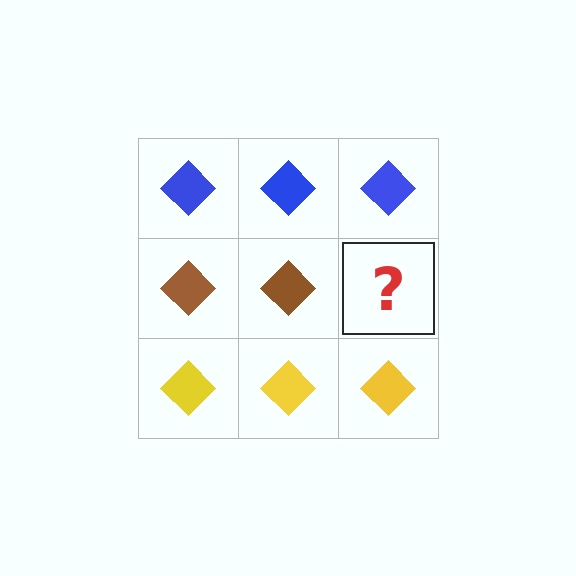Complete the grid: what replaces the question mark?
The question mark should be replaced with a brown diamond.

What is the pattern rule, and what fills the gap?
The rule is that each row has a consistent color. The gap should be filled with a brown diamond.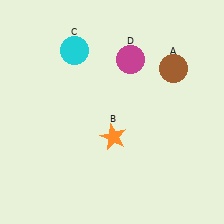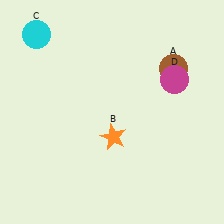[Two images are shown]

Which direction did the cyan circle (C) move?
The cyan circle (C) moved left.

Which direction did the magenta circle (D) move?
The magenta circle (D) moved right.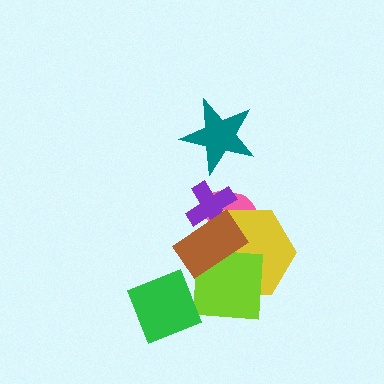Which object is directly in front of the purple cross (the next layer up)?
The yellow hexagon is directly in front of the purple cross.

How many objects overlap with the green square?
0 objects overlap with the green square.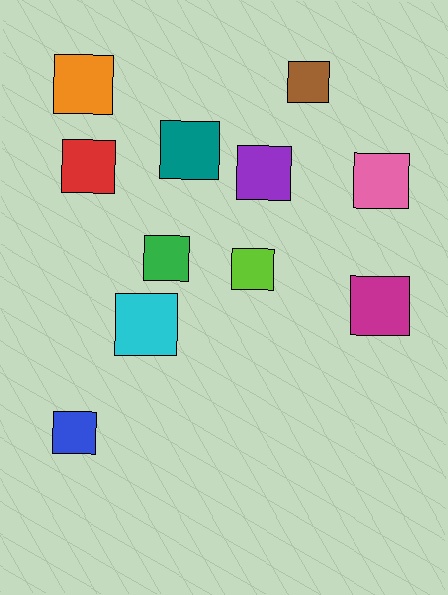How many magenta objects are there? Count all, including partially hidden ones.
There is 1 magenta object.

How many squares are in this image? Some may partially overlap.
There are 11 squares.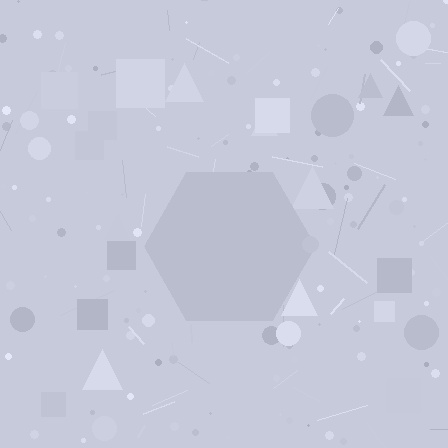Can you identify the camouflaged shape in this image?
The camouflaged shape is a hexagon.